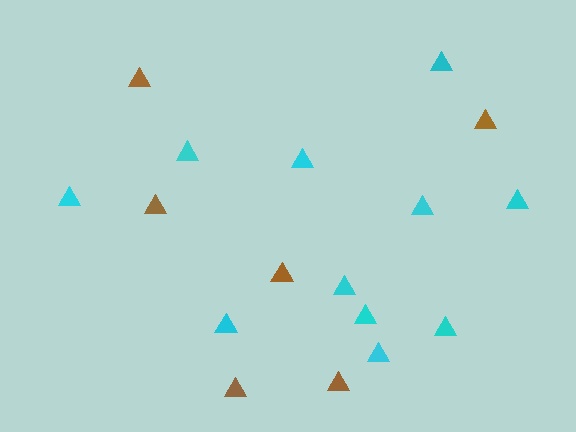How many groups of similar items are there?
There are 2 groups: one group of cyan triangles (11) and one group of brown triangles (6).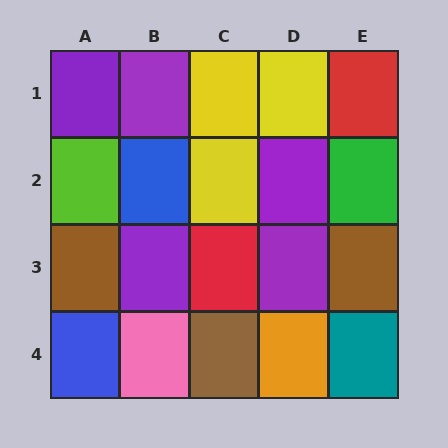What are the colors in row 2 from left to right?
Lime, blue, yellow, purple, green.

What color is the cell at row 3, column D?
Purple.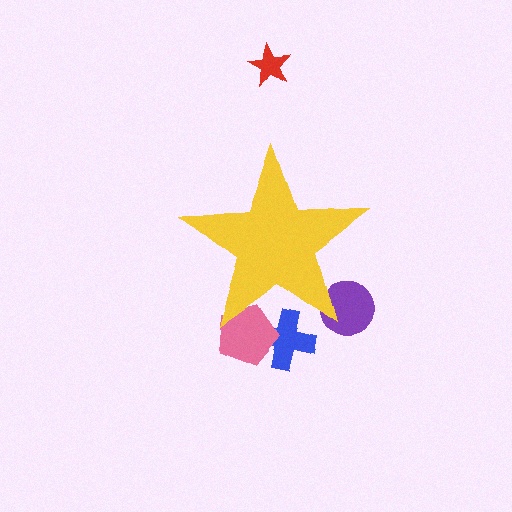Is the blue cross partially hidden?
Yes, the blue cross is partially hidden behind the yellow star.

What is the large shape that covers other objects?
A yellow star.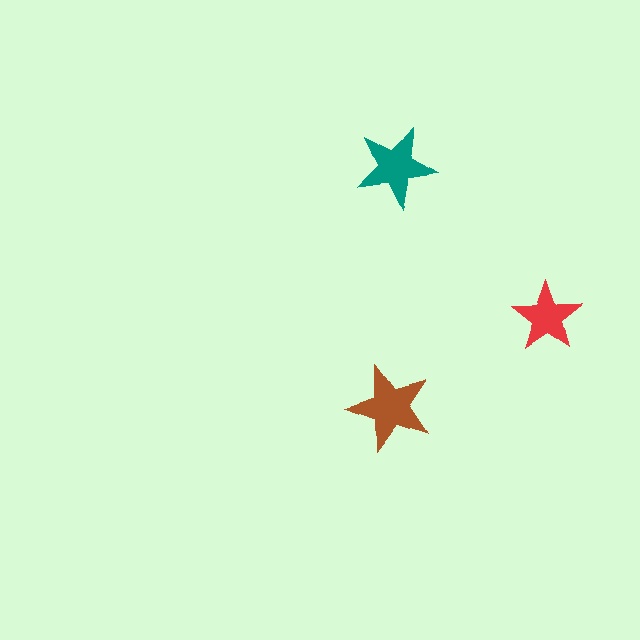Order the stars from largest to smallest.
the brown one, the teal one, the red one.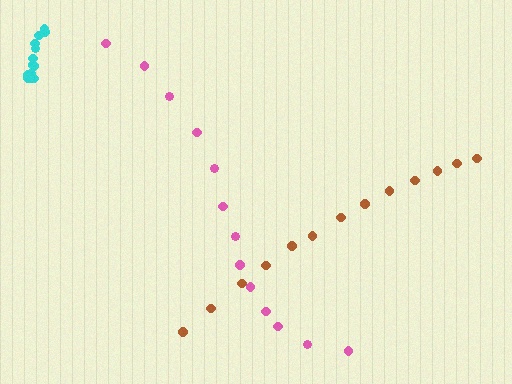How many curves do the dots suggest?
There are 3 distinct paths.